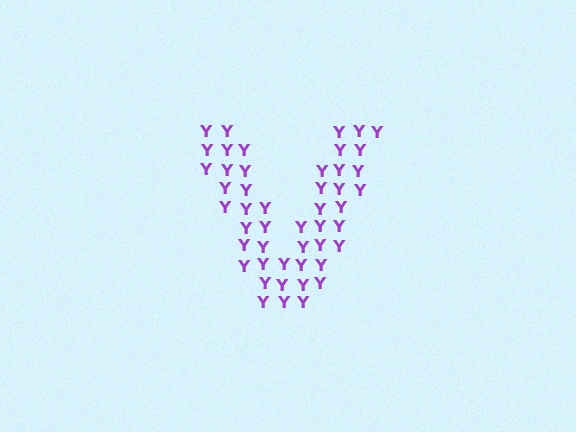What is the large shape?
The large shape is the letter V.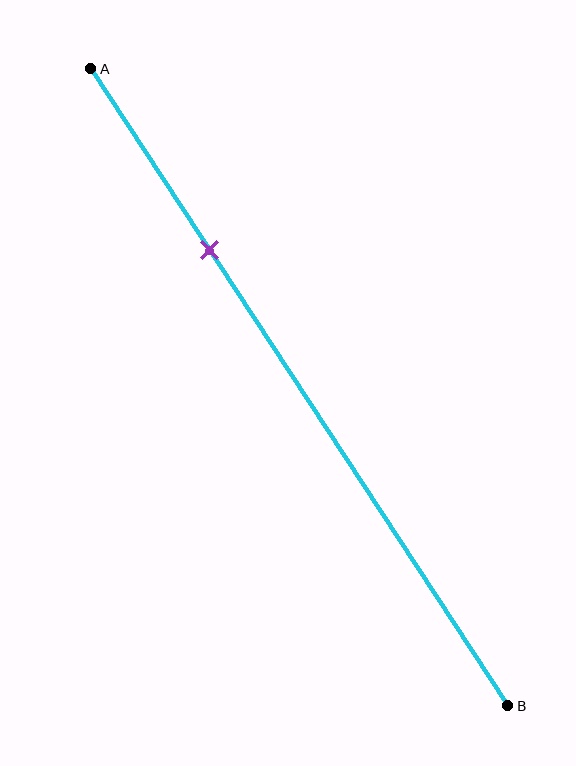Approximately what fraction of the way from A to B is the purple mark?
The purple mark is approximately 30% of the way from A to B.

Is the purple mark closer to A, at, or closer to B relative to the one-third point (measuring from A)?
The purple mark is closer to point A than the one-third point of segment AB.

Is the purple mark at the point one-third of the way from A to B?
No, the mark is at about 30% from A, not at the 33% one-third point.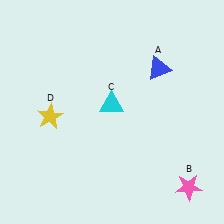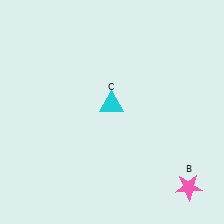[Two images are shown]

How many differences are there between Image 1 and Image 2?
There are 2 differences between the two images.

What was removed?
The blue triangle (A), the yellow star (D) were removed in Image 2.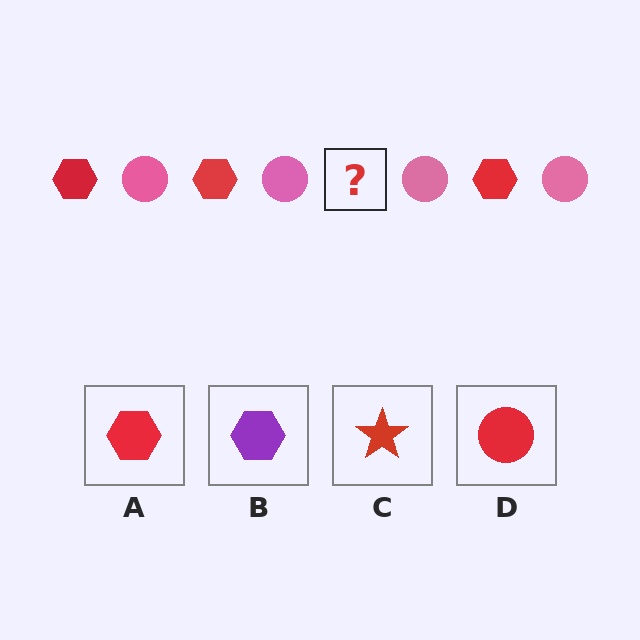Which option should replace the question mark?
Option A.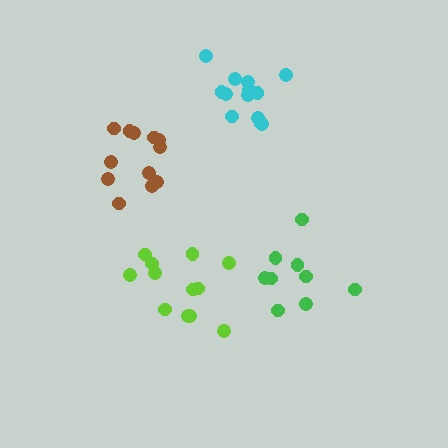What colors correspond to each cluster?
The clusters are colored: lime, brown, cyan, green.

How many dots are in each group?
Group 1: 12 dots, Group 2: 12 dots, Group 3: 13 dots, Group 4: 9 dots (46 total).